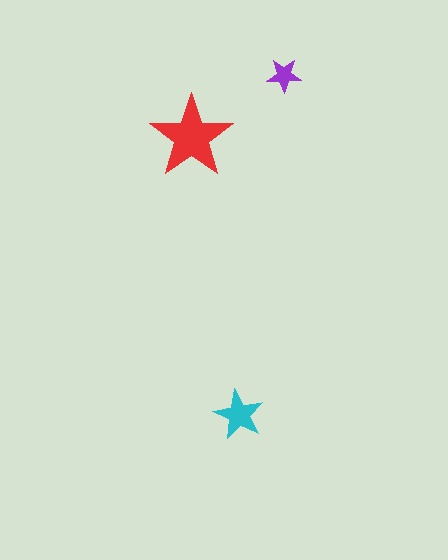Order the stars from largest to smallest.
the red one, the cyan one, the purple one.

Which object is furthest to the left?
The red star is leftmost.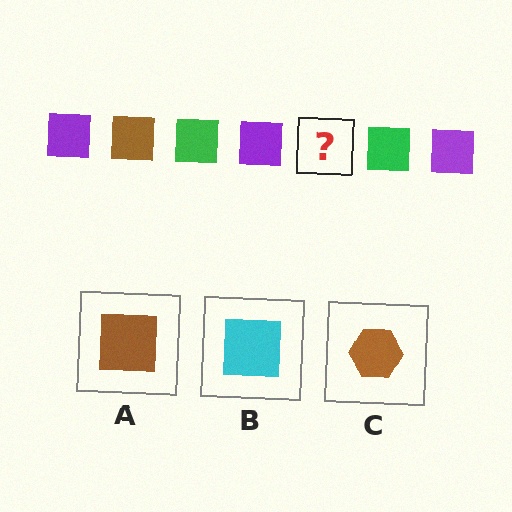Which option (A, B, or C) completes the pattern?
A.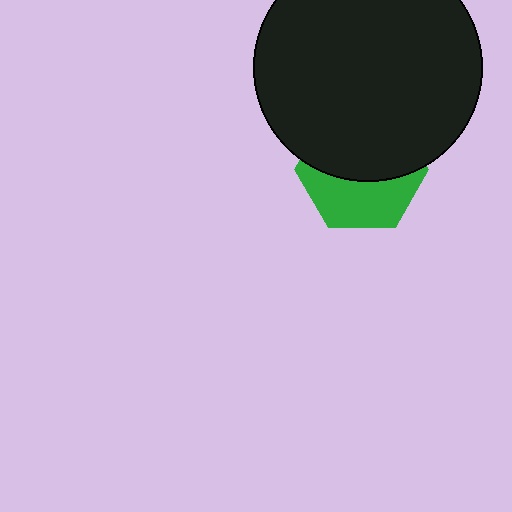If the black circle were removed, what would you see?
You would see the complete green hexagon.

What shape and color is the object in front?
The object in front is a black circle.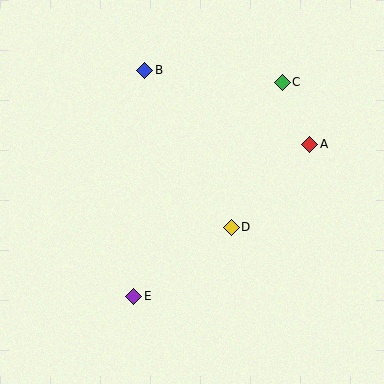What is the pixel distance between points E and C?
The distance between E and C is 260 pixels.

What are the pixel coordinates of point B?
Point B is at (145, 70).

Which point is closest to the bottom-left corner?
Point E is closest to the bottom-left corner.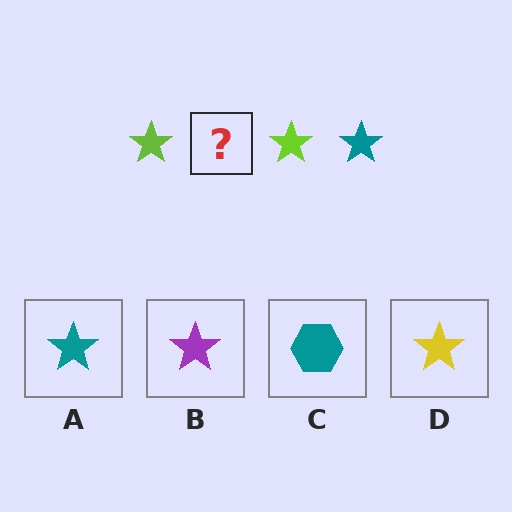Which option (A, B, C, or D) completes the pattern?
A.